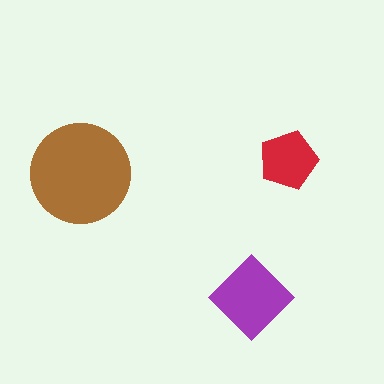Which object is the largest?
The brown circle.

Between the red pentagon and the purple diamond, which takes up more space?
The purple diamond.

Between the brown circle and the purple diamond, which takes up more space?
The brown circle.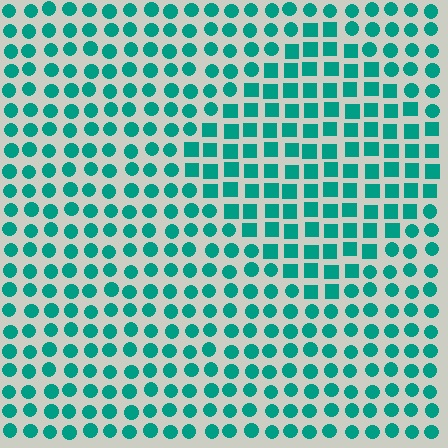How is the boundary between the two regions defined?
The boundary is defined by a change in element shape: squares inside vs. circles outside. All elements share the same color and spacing.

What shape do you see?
I see a diamond.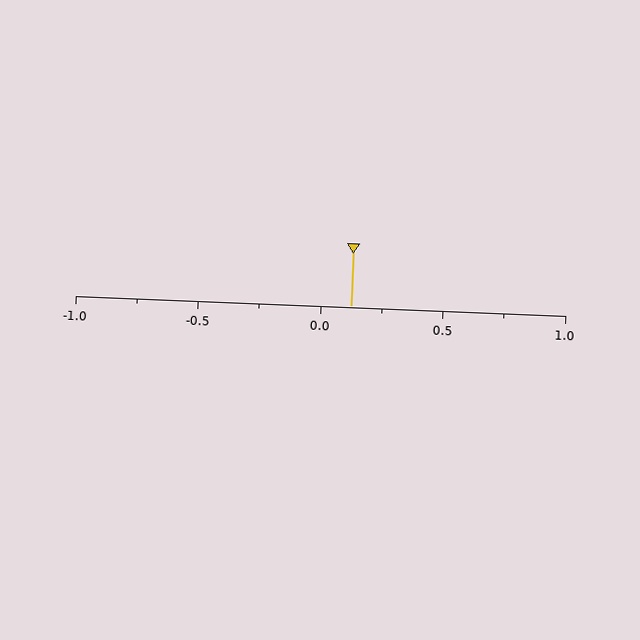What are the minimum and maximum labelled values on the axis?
The axis runs from -1.0 to 1.0.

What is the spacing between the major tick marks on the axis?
The major ticks are spaced 0.5 apart.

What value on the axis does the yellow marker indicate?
The marker indicates approximately 0.12.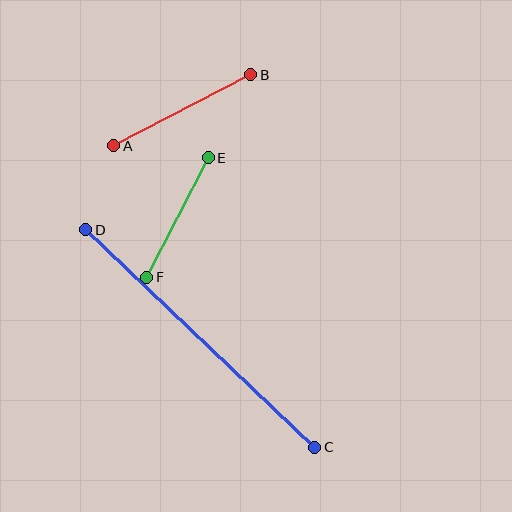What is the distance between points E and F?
The distance is approximately 134 pixels.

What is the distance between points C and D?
The distance is approximately 316 pixels.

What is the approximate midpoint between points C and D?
The midpoint is at approximately (200, 338) pixels.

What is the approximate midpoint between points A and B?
The midpoint is at approximately (182, 110) pixels.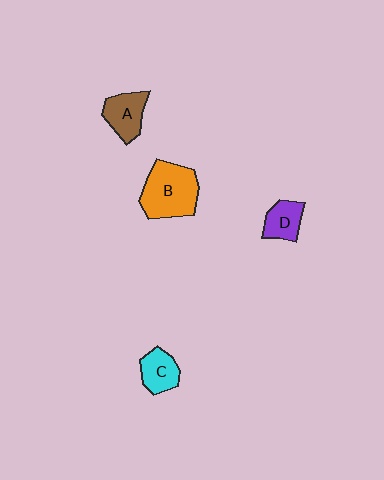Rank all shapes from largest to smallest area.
From largest to smallest: B (orange), A (brown), C (cyan), D (purple).